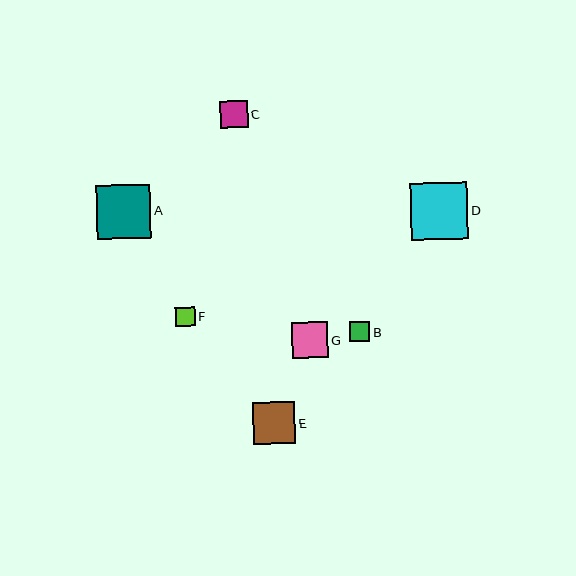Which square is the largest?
Square D is the largest with a size of approximately 57 pixels.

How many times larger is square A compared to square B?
Square A is approximately 2.7 times the size of square B.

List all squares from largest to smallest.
From largest to smallest: D, A, E, G, C, B, F.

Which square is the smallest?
Square F is the smallest with a size of approximately 20 pixels.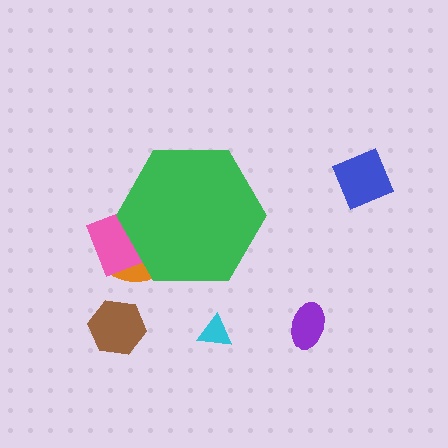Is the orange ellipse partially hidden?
Yes, the orange ellipse is partially hidden behind the green hexagon.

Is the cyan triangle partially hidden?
No, the cyan triangle is fully visible.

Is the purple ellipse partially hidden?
No, the purple ellipse is fully visible.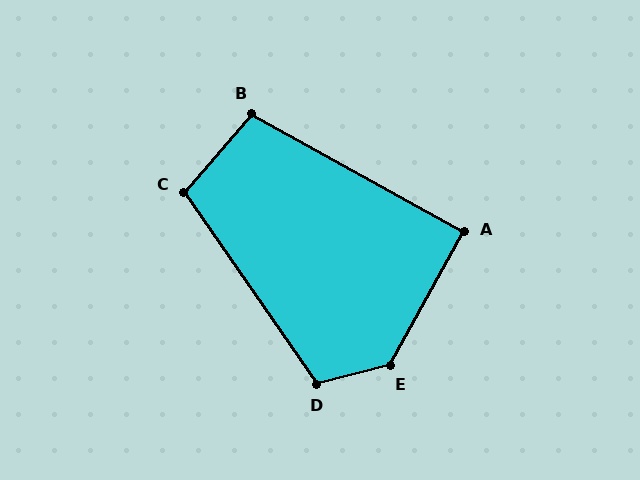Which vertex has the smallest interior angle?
A, at approximately 90 degrees.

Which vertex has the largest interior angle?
E, at approximately 133 degrees.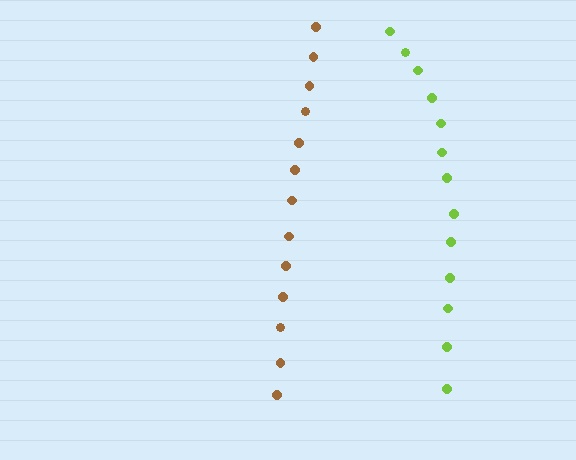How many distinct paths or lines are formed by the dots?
There are 2 distinct paths.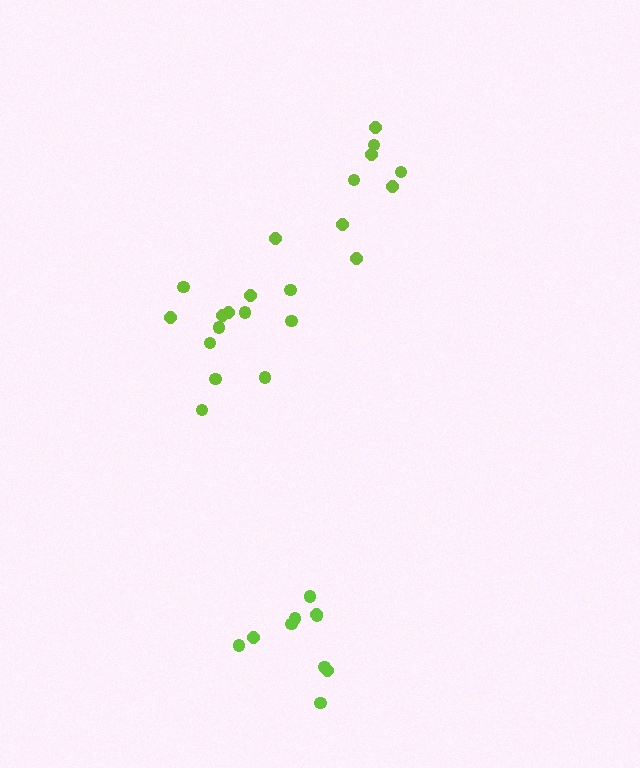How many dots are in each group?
Group 1: 13 dots, Group 2: 9 dots, Group 3: 10 dots (32 total).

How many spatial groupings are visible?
There are 3 spatial groupings.